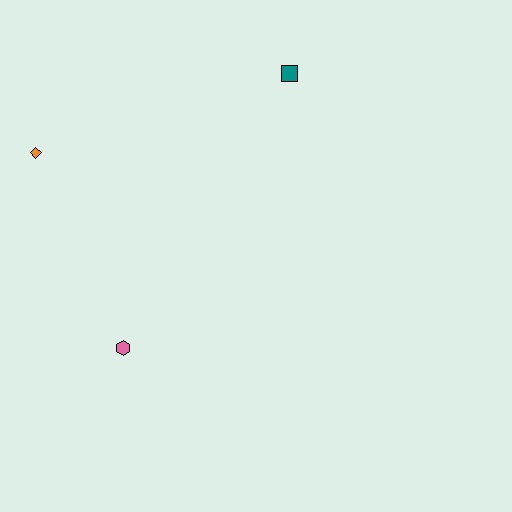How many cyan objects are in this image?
There are no cyan objects.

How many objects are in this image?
There are 3 objects.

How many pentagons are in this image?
There are no pentagons.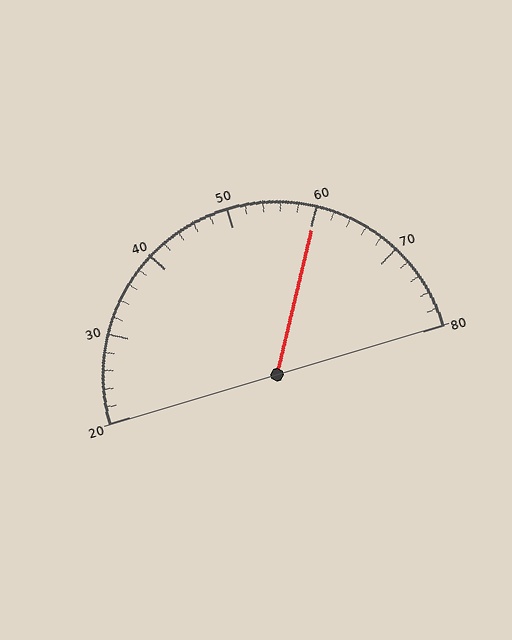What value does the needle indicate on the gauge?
The needle indicates approximately 60.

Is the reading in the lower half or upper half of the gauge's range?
The reading is in the upper half of the range (20 to 80).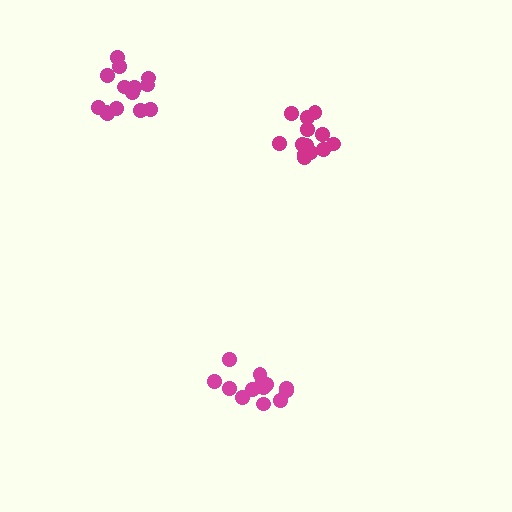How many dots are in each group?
Group 1: 15 dots, Group 2: 13 dots, Group 3: 13 dots (41 total).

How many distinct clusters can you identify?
There are 3 distinct clusters.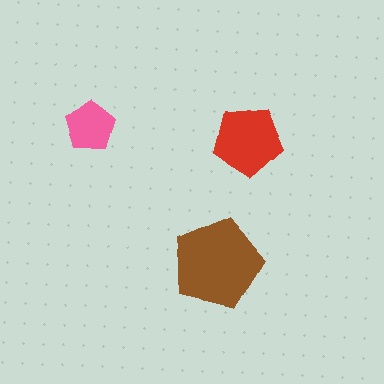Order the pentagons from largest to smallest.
the brown one, the red one, the pink one.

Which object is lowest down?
The brown pentagon is bottommost.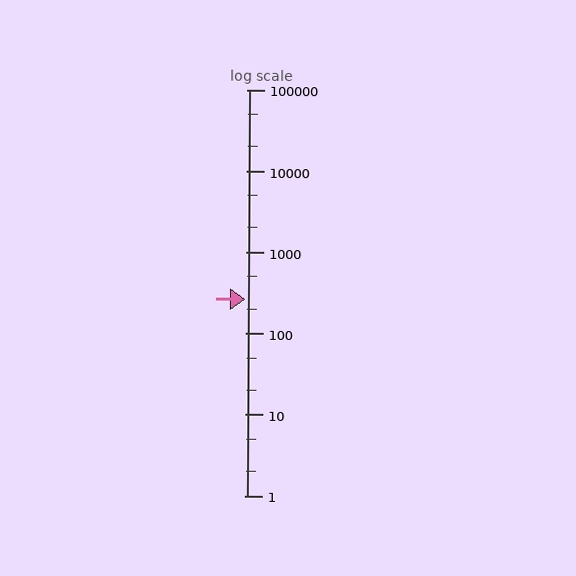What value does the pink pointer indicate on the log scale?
The pointer indicates approximately 260.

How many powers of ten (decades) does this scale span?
The scale spans 5 decades, from 1 to 100000.